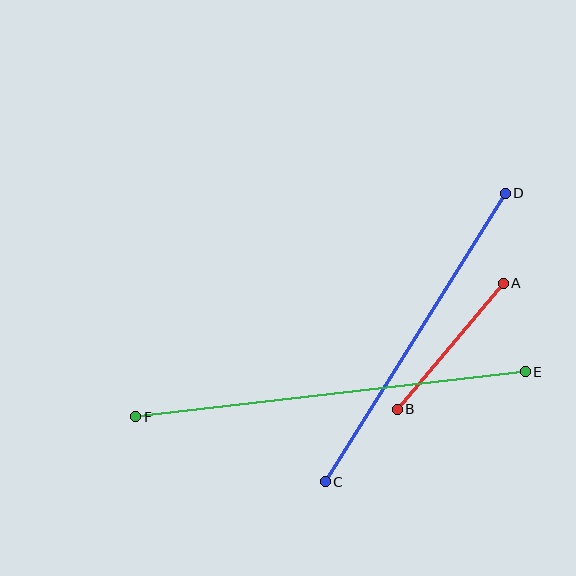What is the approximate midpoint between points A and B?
The midpoint is at approximately (450, 346) pixels.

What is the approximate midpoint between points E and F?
The midpoint is at approximately (331, 394) pixels.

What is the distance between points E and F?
The distance is approximately 392 pixels.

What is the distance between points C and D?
The distance is approximately 340 pixels.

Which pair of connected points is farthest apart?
Points E and F are farthest apart.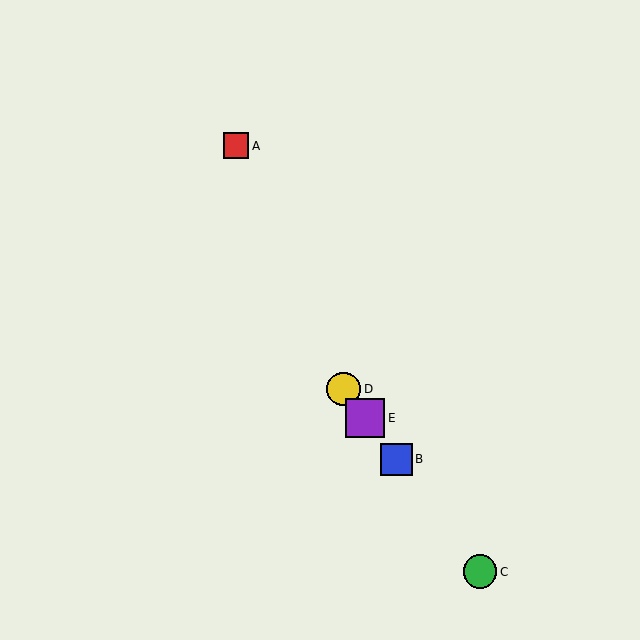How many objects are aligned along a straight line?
4 objects (B, C, D, E) are aligned along a straight line.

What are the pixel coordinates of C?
Object C is at (480, 572).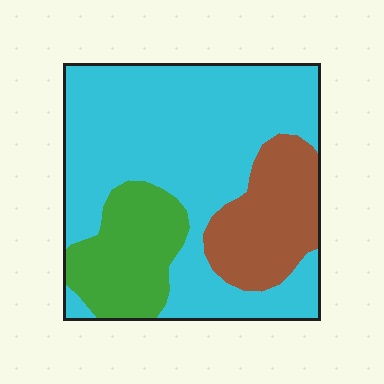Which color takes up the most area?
Cyan, at roughly 65%.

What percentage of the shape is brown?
Brown covers 19% of the shape.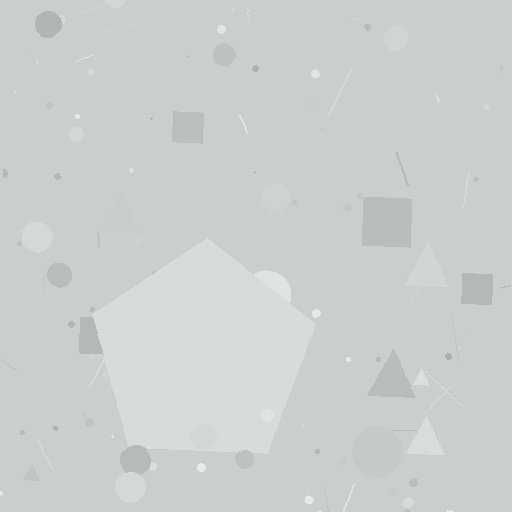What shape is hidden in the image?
A pentagon is hidden in the image.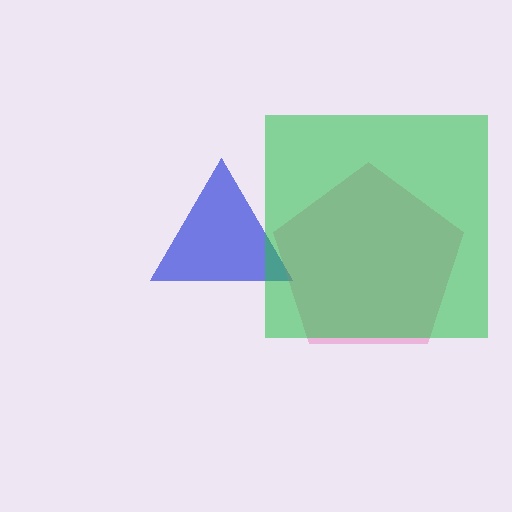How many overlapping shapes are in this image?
There are 3 overlapping shapes in the image.